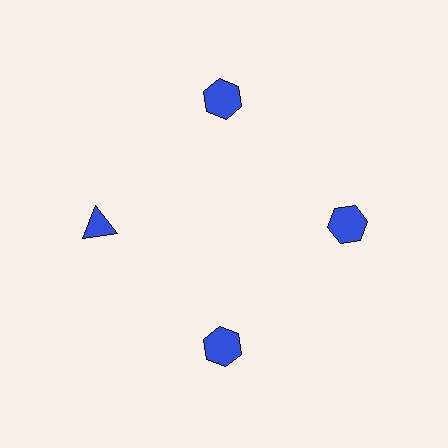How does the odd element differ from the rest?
It has a different shape: triangle instead of hexagon.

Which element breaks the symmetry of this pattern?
The blue triangle at roughly the 9 o'clock position breaks the symmetry. All other shapes are blue hexagons.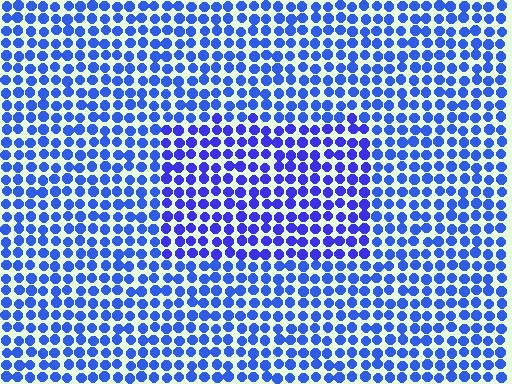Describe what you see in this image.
The image is filled with small blue elements in a uniform arrangement. A rectangle-shaped region is visible where the elements are tinted to a slightly different hue, forming a subtle color boundary.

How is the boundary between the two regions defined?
The boundary is defined purely by a slight shift in hue (about 19 degrees). Spacing, size, and orientation are identical on both sides.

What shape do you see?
I see a rectangle.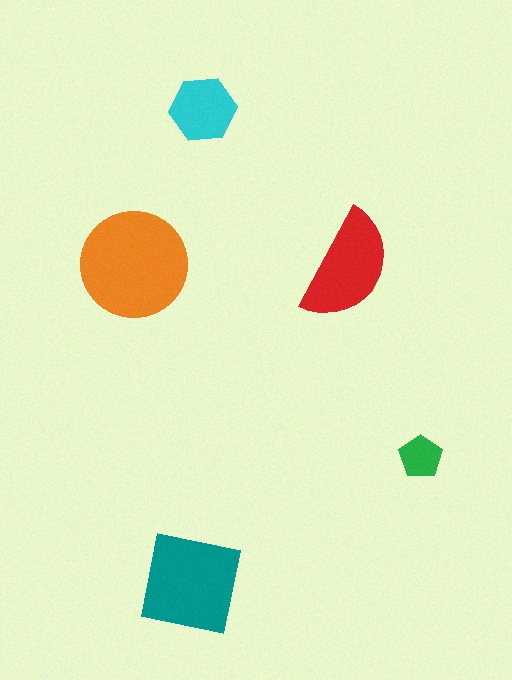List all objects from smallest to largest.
The green pentagon, the cyan hexagon, the red semicircle, the teal square, the orange circle.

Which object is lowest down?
The teal square is bottommost.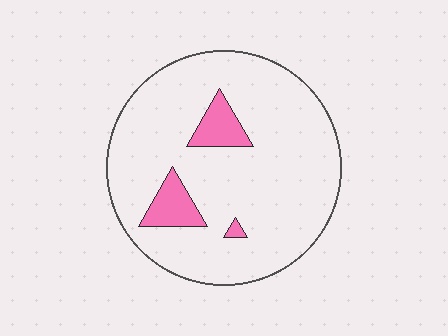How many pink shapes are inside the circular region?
3.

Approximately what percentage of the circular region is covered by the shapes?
Approximately 10%.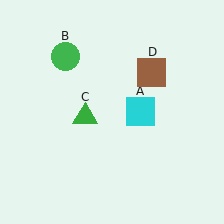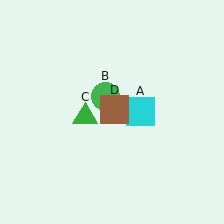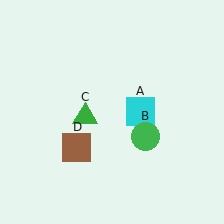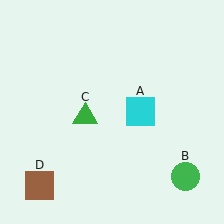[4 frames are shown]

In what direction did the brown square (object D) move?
The brown square (object D) moved down and to the left.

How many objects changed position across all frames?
2 objects changed position: green circle (object B), brown square (object D).